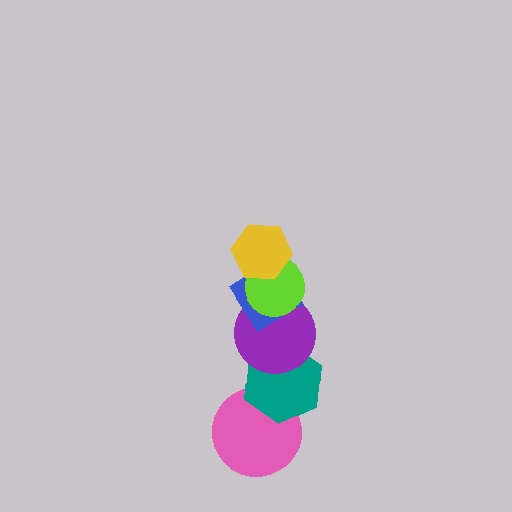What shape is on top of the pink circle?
The teal hexagon is on top of the pink circle.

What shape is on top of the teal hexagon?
The purple circle is on top of the teal hexagon.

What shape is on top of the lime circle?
The yellow hexagon is on top of the lime circle.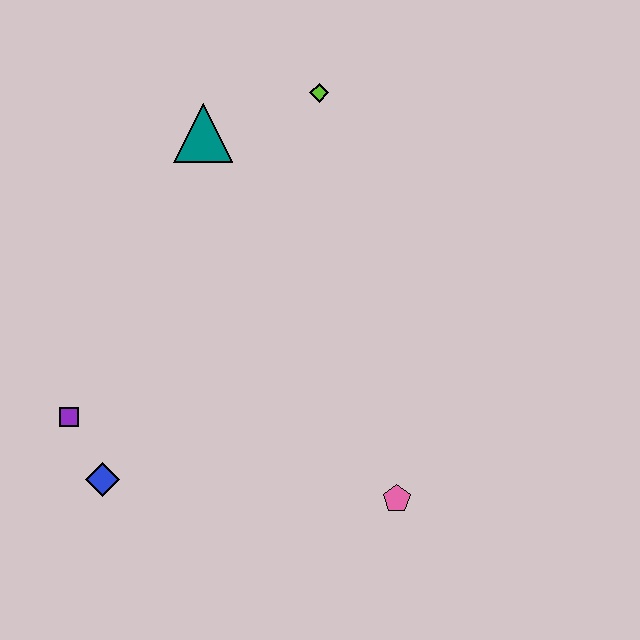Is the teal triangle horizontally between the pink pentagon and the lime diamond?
No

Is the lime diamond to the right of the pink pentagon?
No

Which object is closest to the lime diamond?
The teal triangle is closest to the lime diamond.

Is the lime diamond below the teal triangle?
No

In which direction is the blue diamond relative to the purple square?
The blue diamond is below the purple square.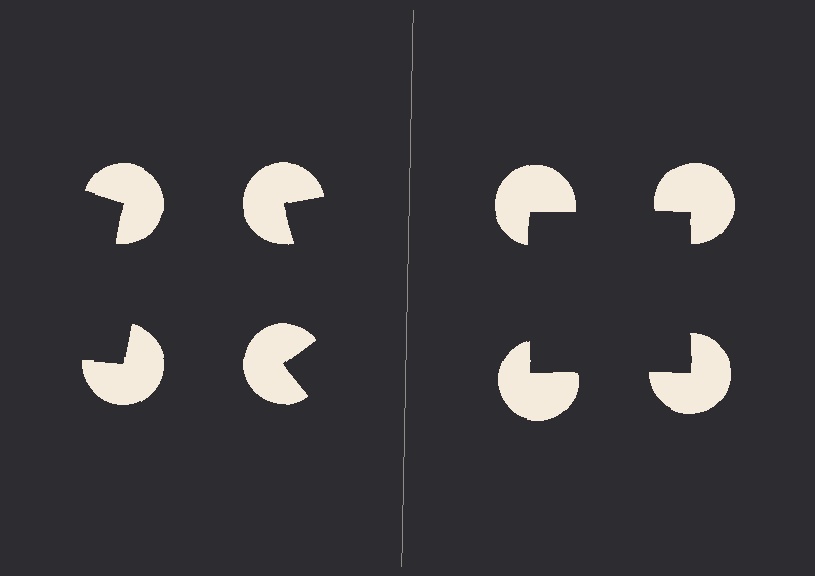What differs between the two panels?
The pac-man discs are positioned identically on both sides; only the wedge orientations differ. On the right they align to a square; on the left they are misaligned.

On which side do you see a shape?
An illusory square appears on the right side. On the left side the wedge cuts are rotated, so no coherent shape forms.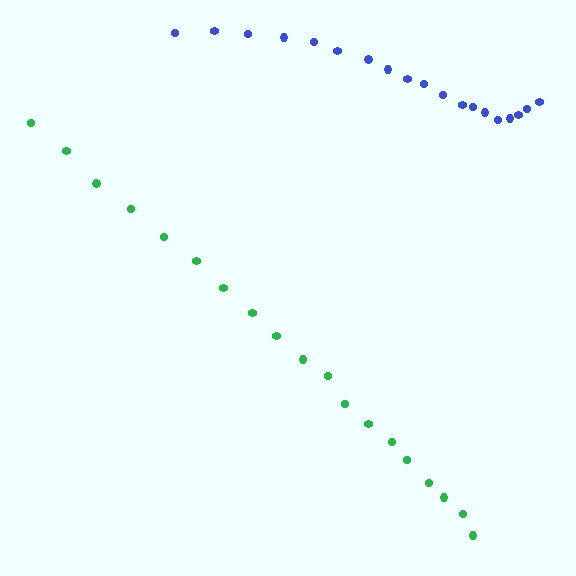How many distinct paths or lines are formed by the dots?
There are 2 distinct paths.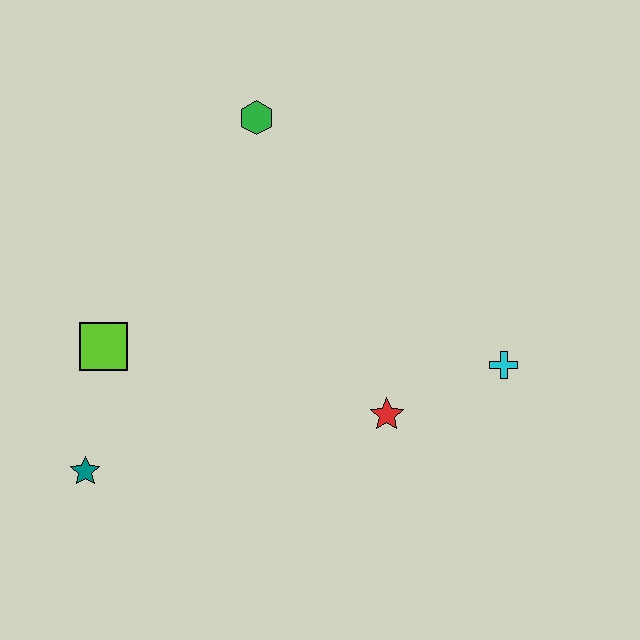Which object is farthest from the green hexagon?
The teal star is farthest from the green hexagon.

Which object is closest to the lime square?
The teal star is closest to the lime square.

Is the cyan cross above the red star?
Yes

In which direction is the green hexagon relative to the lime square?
The green hexagon is above the lime square.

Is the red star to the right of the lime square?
Yes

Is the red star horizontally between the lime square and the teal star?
No